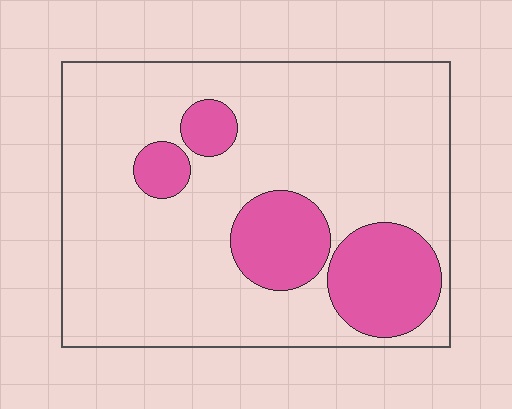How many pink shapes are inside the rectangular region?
4.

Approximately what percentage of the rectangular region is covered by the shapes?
Approximately 20%.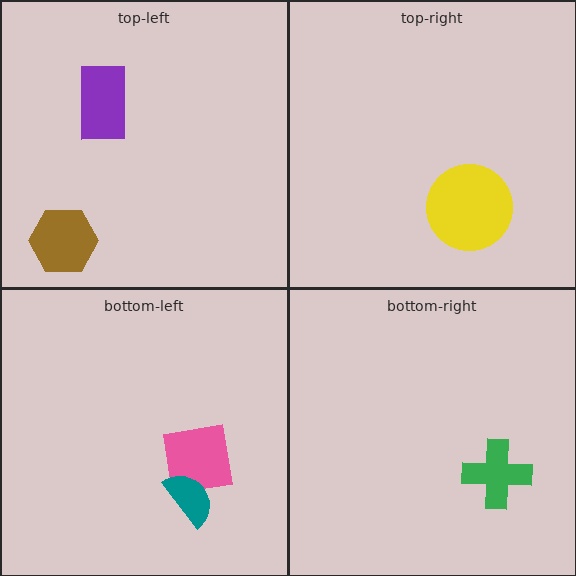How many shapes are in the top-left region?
2.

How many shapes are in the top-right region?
1.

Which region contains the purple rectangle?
The top-left region.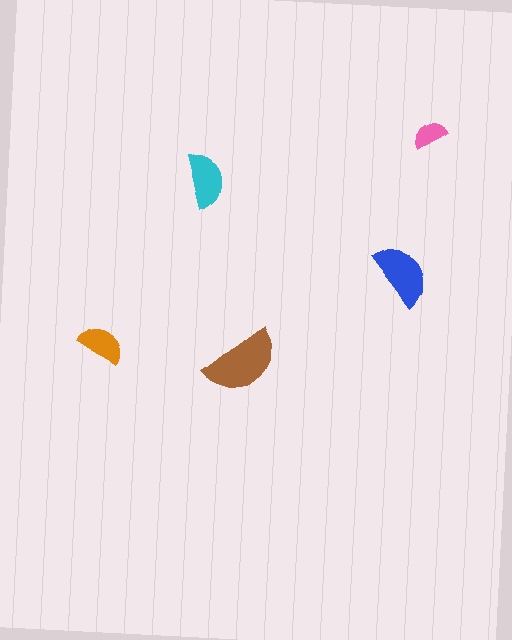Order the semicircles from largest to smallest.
the brown one, the blue one, the cyan one, the orange one, the pink one.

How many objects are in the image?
There are 5 objects in the image.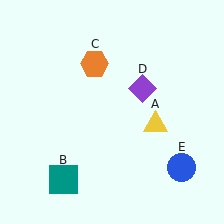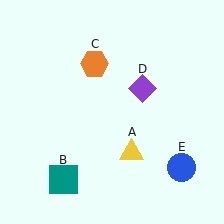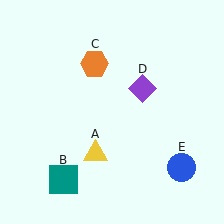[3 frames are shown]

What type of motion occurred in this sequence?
The yellow triangle (object A) rotated clockwise around the center of the scene.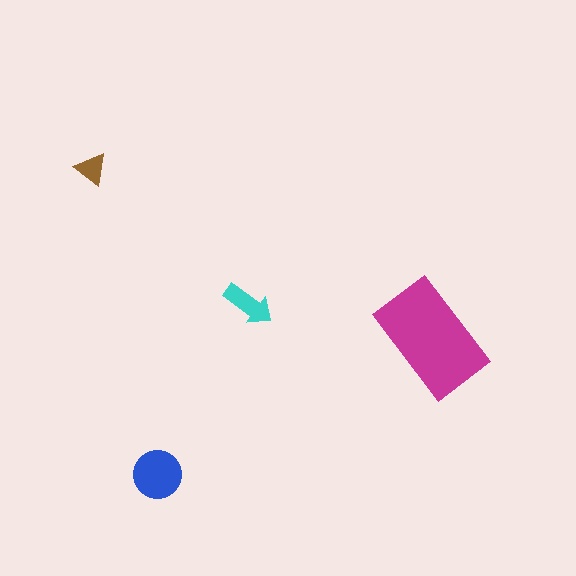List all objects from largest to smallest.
The magenta rectangle, the blue circle, the cyan arrow, the brown triangle.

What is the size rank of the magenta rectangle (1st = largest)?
1st.